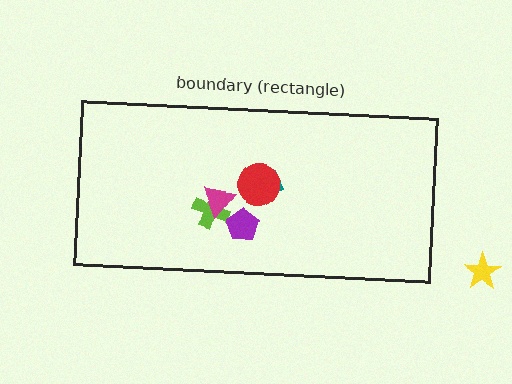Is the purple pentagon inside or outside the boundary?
Inside.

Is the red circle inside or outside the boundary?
Inside.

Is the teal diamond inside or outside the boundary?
Inside.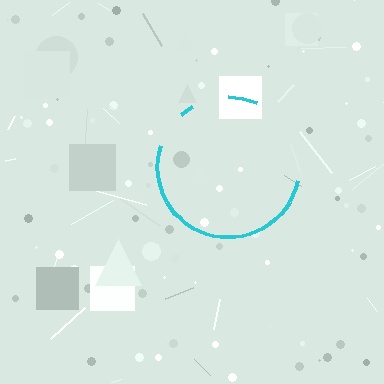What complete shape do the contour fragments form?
The contour fragments form a circle.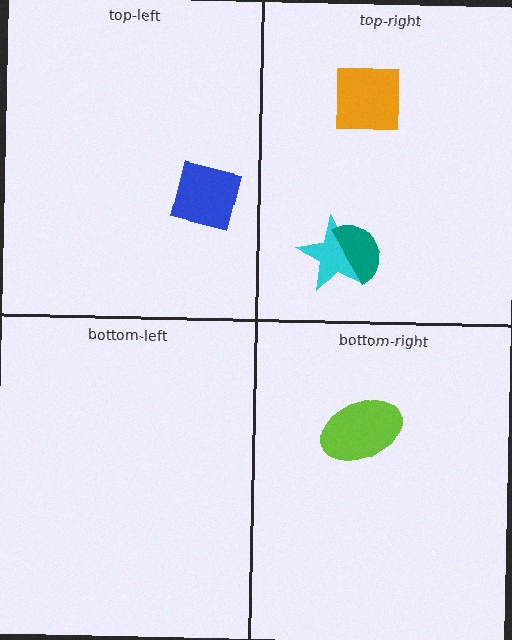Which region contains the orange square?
The top-right region.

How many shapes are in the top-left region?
1.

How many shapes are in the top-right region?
3.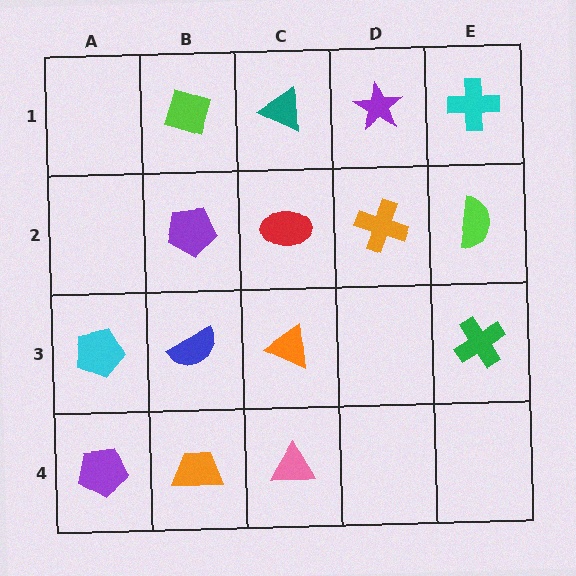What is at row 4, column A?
A purple pentagon.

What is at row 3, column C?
An orange triangle.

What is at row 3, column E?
A green cross.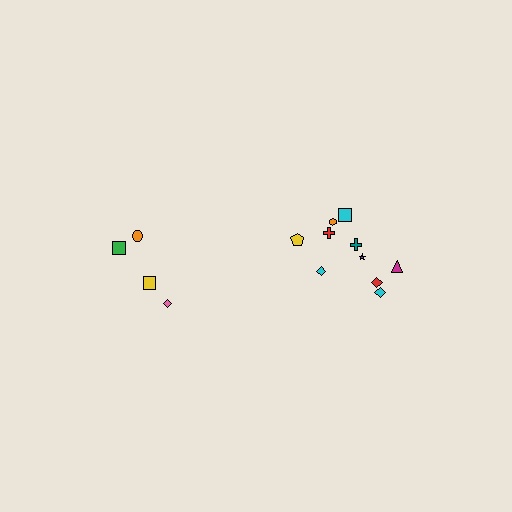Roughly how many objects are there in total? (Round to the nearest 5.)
Roughly 15 objects in total.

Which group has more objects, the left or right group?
The right group.